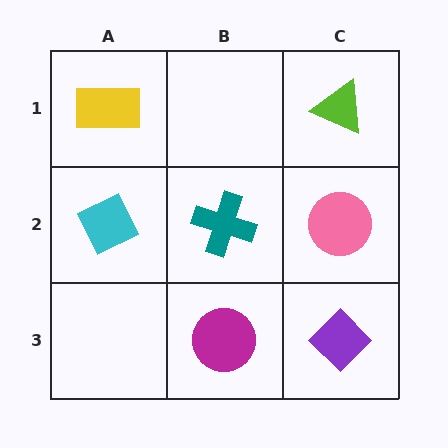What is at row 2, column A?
A cyan diamond.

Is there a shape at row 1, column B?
No, that cell is empty.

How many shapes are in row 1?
2 shapes.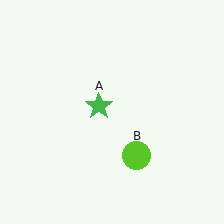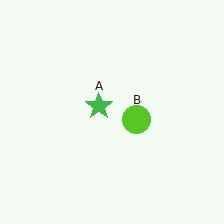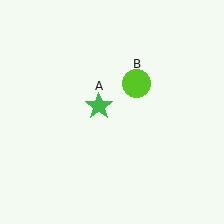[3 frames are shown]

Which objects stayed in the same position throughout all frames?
Green star (object A) remained stationary.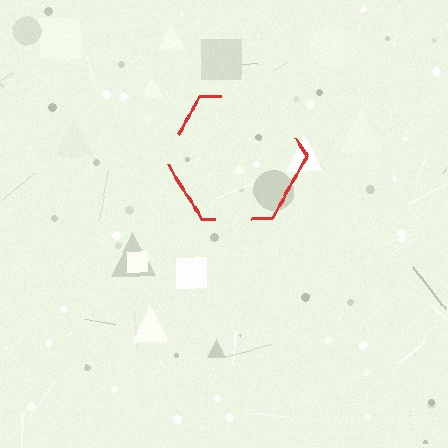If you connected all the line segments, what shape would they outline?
They would outline a hexagon.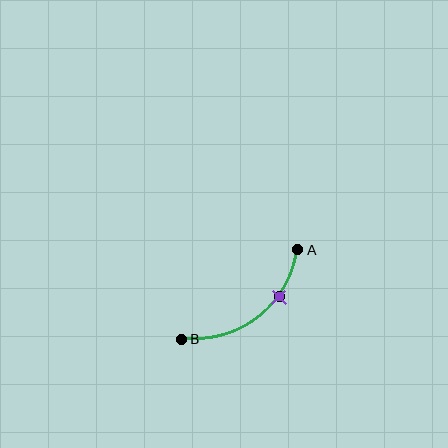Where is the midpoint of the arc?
The arc midpoint is the point on the curve farthest from the straight line joining A and B. It sits below and to the right of that line.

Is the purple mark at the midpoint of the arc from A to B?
No. The purple mark lies on the arc but is closer to endpoint A. The arc midpoint would be at the point on the curve equidistant along the arc from both A and B.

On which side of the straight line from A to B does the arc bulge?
The arc bulges below and to the right of the straight line connecting A and B.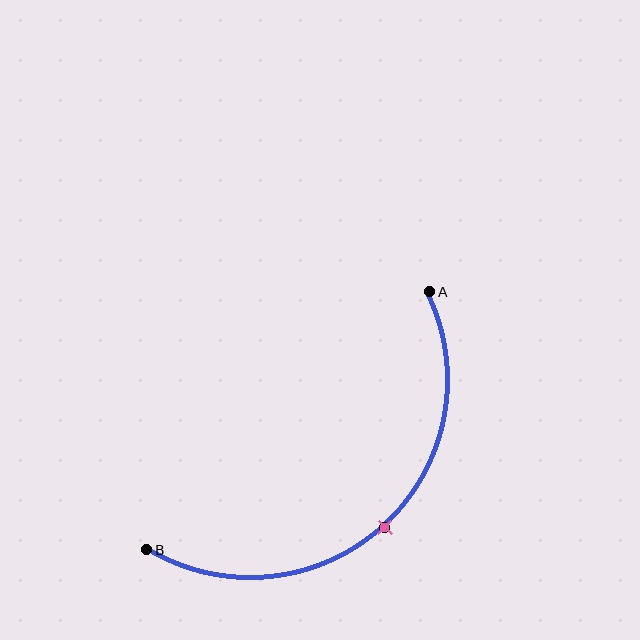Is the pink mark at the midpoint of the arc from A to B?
Yes. The pink mark lies on the arc at equal arc-length from both A and B — it is the arc midpoint.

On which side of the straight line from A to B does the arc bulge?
The arc bulges below and to the right of the straight line connecting A and B.